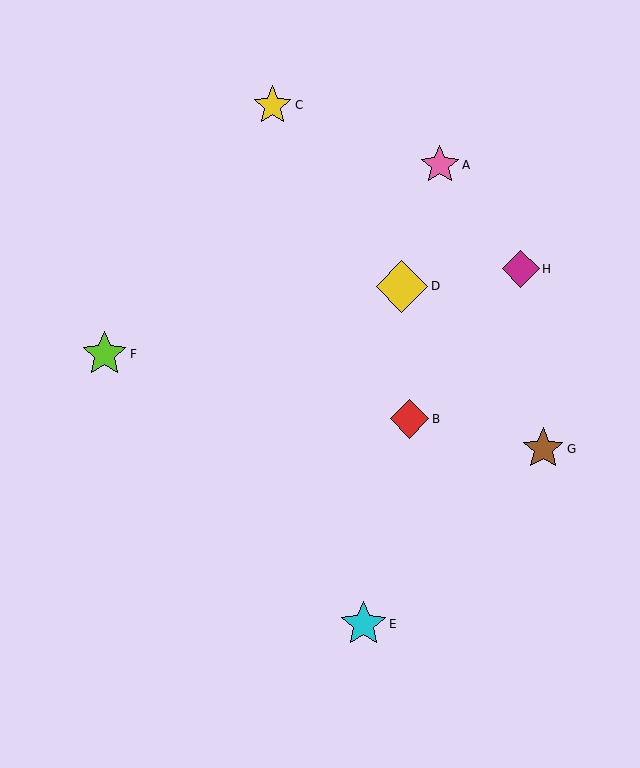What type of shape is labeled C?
Shape C is a yellow star.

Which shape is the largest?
The yellow diamond (labeled D) is the largest.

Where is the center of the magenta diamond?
The center of the magenta diamond is at (521, 269).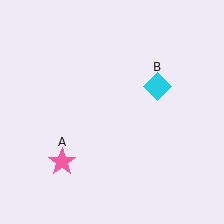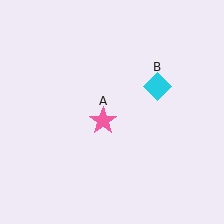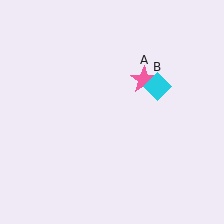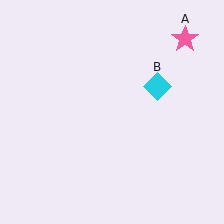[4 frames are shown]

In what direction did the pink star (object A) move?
The pink star (object A) moved up and to the right.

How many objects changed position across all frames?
1 object changed position: pink star (object A).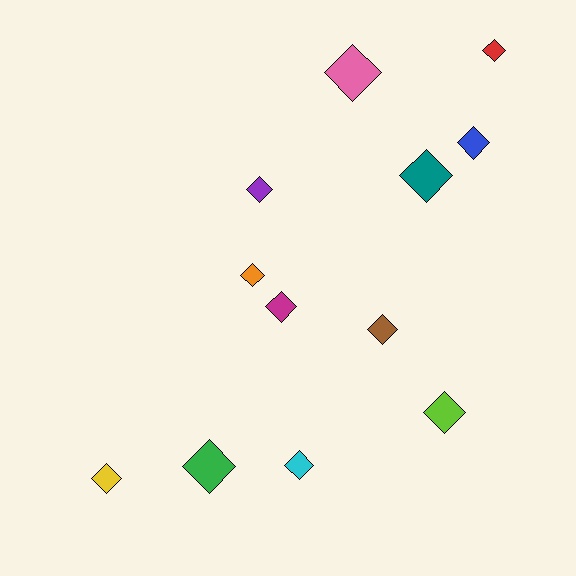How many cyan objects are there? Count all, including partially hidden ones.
There is 1 cyan object.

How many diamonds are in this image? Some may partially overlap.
There are 12 diamonds.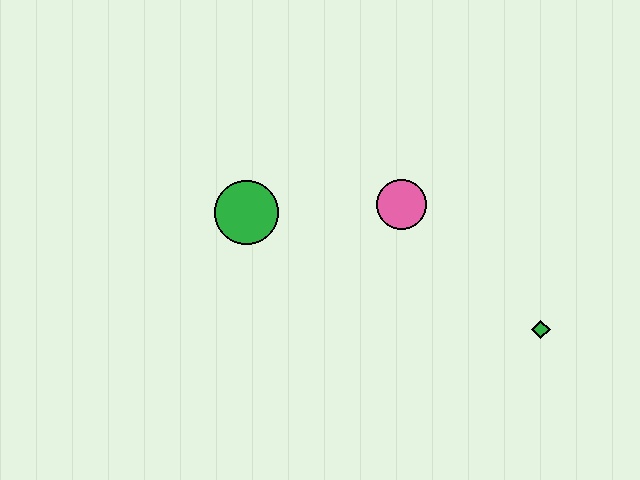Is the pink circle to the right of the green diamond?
No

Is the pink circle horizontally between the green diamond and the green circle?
Yes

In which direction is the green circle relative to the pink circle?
The green circle is to the left of the pink circle.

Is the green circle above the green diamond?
Yes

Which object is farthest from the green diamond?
The green circle is farthest from the green diamond.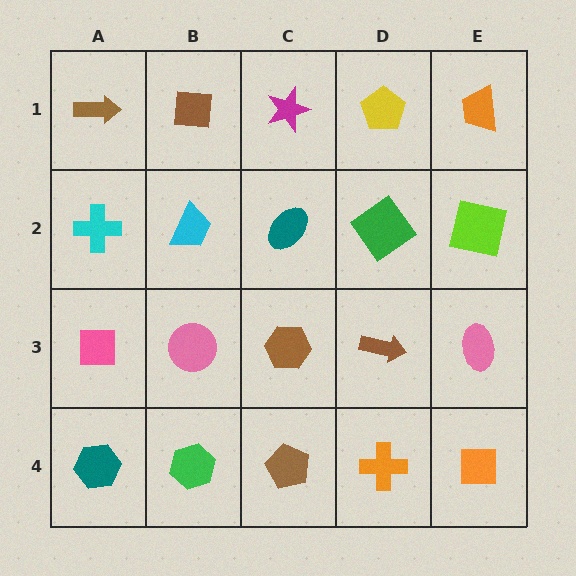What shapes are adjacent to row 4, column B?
A pink circle (row 3, column B), a teal hexagon (row 4, column A), a brown pentagon (row 4, column C).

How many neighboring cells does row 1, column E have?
2.